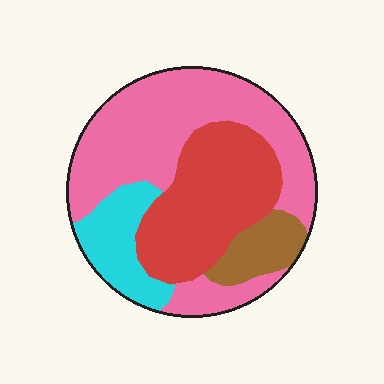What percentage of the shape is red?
Red takes up about one third (1/3) of the shape.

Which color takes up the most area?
Pink, at roughly 45%.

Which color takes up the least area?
Brown, at roughly 10%.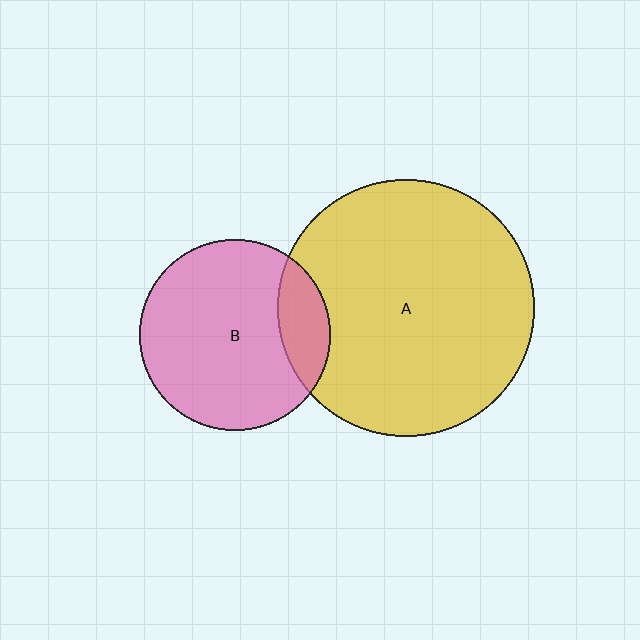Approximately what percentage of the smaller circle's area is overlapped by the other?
Approximately 15%.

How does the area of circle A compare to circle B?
Approximately 1.8 times.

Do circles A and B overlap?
Yes.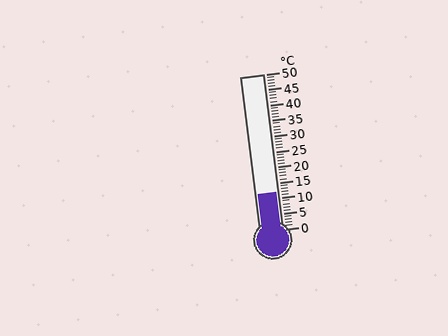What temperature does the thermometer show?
The thermometer shows approximately 12°C.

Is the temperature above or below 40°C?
The temperature is below 40°C.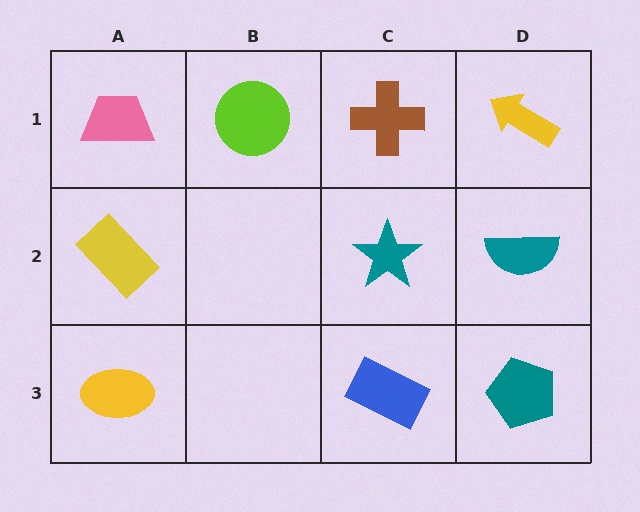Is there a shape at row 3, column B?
No, that cell is empty.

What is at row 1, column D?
A yellow arrow.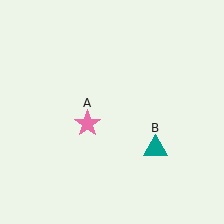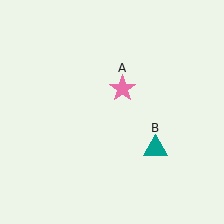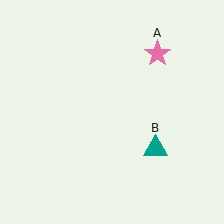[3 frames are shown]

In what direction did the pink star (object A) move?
The pink star (object A) moved up and to the right.